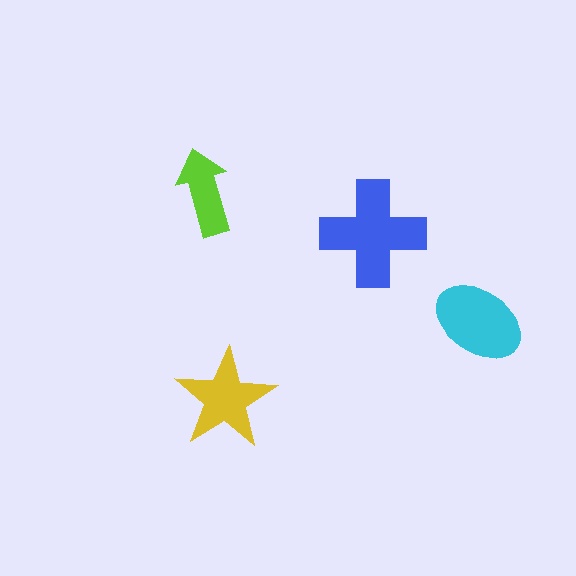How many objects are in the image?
There are 4 objects in the image.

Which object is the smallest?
The lime arrow.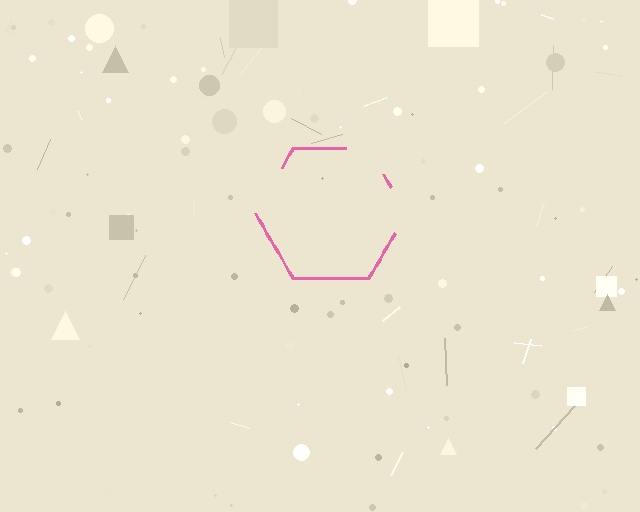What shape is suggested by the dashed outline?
The dashed outline suggests a hexagon.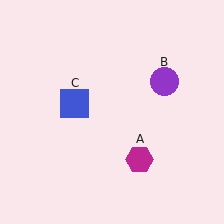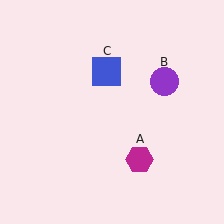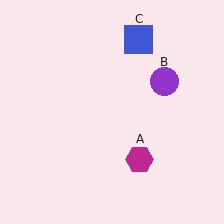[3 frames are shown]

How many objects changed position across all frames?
1 object changed position: blue square (object C).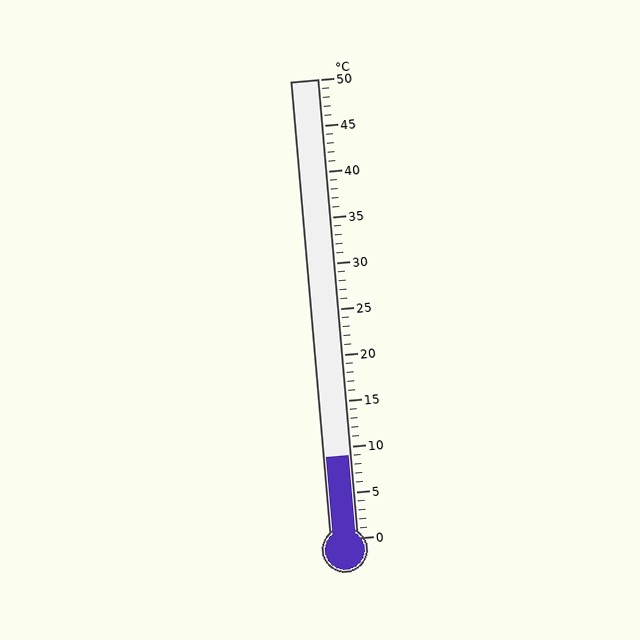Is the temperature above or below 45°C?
The temperature is below 45°C.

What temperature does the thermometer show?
The thermometer shows approximately 9°C.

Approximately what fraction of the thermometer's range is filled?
The thermometer is filled to approximately 20% of its range.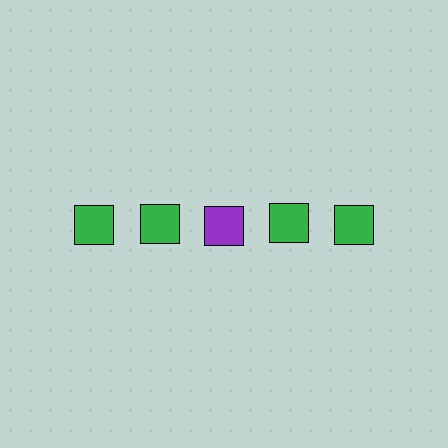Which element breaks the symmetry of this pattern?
The purple square in the top row, center column breaks the symmetry. All other shapes are green squares.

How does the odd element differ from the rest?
It has a different color: purple instead of green.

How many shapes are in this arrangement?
There are 5 shapes arranged in a grid pattern.